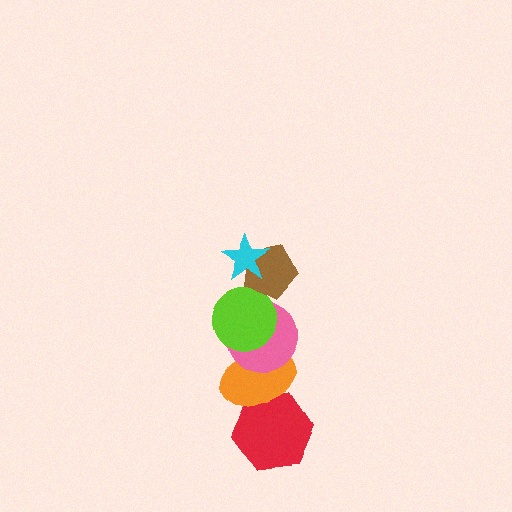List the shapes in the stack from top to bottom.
From top to bottom: the cyan star, the brown pentagon, the lime circle, the pink circle, the orange ellipse, the red hexagon.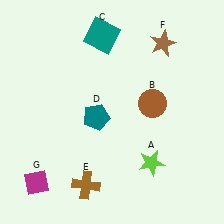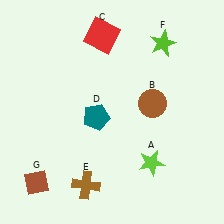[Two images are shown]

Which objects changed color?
C changed from teal to red. F changed from brown to lime. G changed from magenta to brown.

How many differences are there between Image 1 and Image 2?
There are 3 differences between the two images.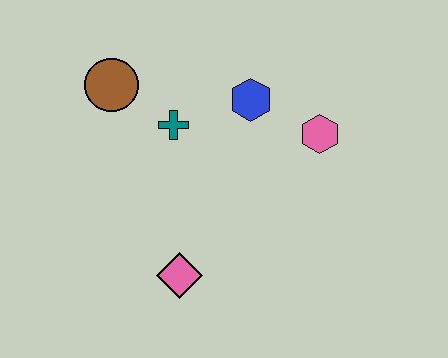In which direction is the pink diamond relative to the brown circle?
The pink diamond is below the brown circle.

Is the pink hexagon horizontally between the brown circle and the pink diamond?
No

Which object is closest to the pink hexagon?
The blue hexagon is closest to the pink hexagon.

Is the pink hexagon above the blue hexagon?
No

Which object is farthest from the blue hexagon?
The pink diamond is farthest from the blue hexagon.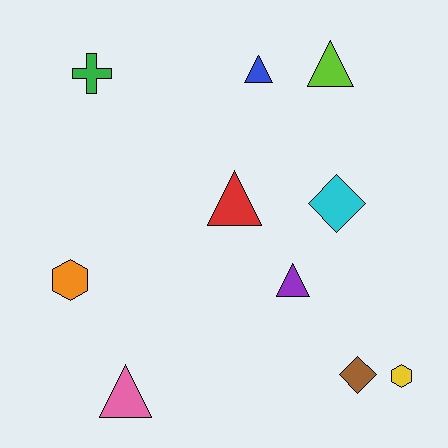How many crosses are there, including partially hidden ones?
There is 1 cross.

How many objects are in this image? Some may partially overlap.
There are 10 objects.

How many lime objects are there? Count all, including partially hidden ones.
There is 1 lime object.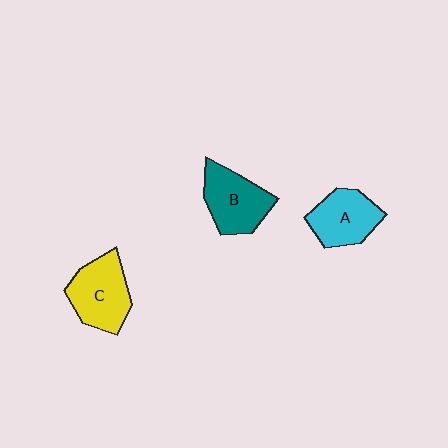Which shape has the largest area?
Shape C (yellow).